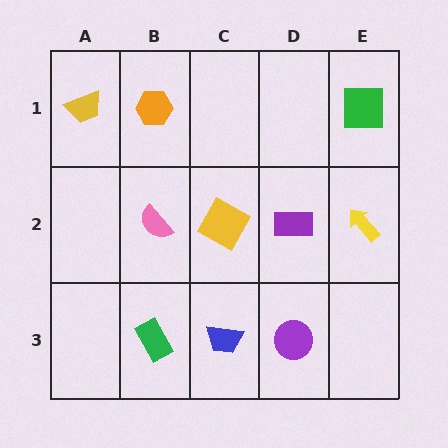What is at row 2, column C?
A yellow square.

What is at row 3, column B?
A green rectangle.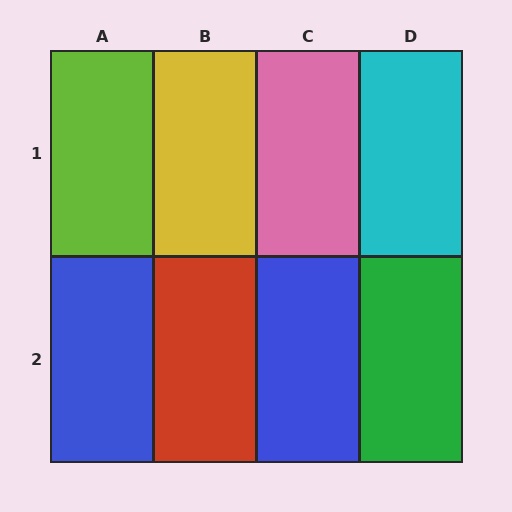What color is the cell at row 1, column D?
Cyan.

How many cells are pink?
1 cell is pink.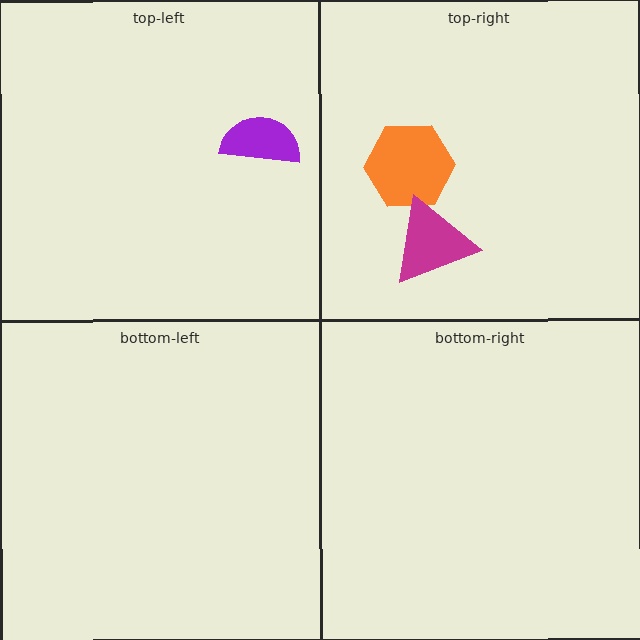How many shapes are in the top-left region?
1.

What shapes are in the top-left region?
The purple semicircle.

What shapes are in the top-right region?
The orange hexagon, the magenta triangle.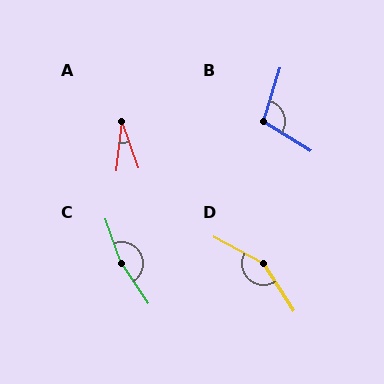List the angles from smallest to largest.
A (26°), B (104°), D (152°), C (166°).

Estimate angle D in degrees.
Approximately 152 degrees.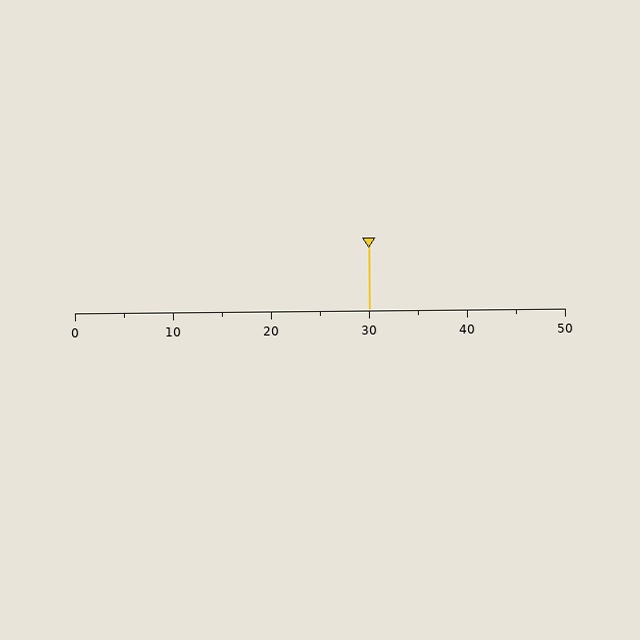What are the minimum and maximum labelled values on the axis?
The axis runs from 0 to 50.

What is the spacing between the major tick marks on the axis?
The major ticks are spaced 10 apart.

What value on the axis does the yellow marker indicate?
The marker indicates approximately 30.